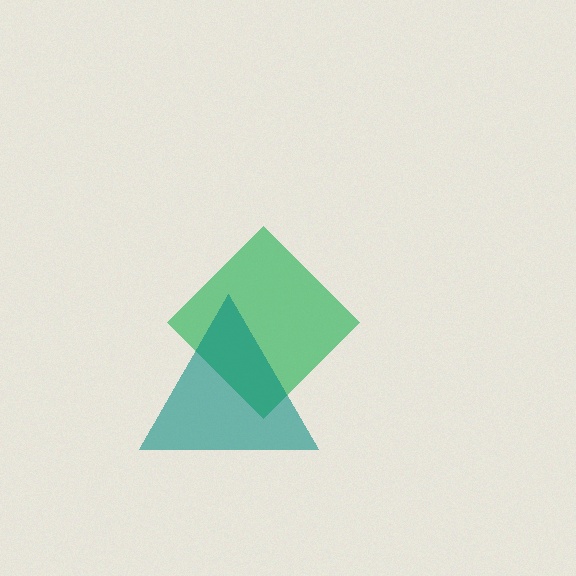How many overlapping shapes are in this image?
There are 2 overlapping shapes in the image.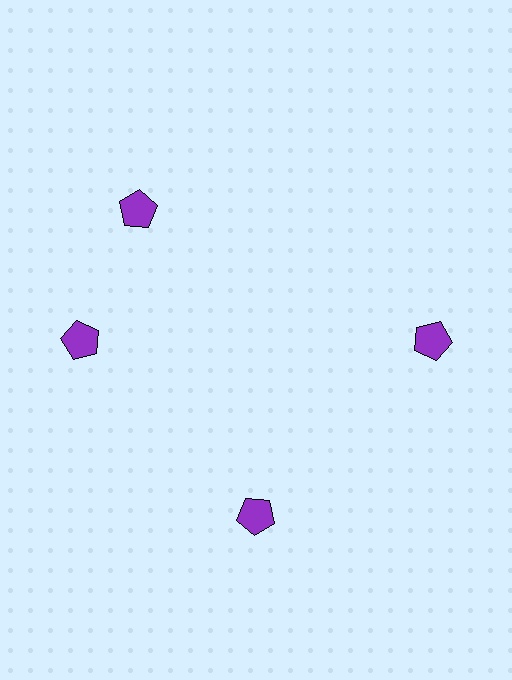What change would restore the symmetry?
The symmetry would be restored by rotating it back into even spacing with its neighbors so that all 4 pentagons sit at equal angles and equal distance from the center.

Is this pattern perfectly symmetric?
No. The 4 purple pentagons are arranged in a ring, but one element near the 12 o'clock position is rotated out of alignment along the ring, breaking the 4-fold rotational symmetry.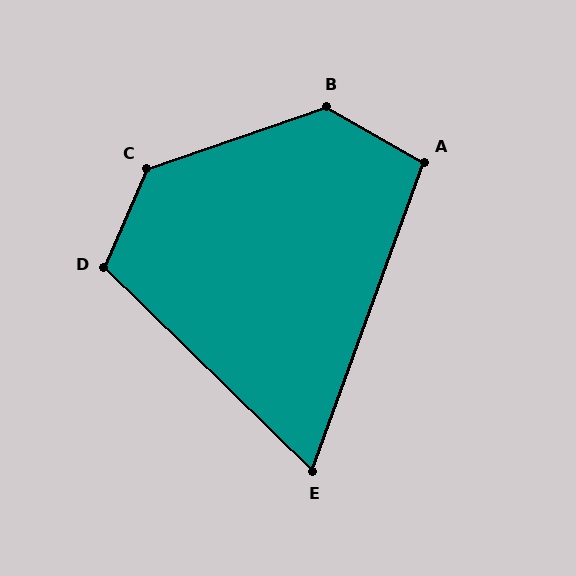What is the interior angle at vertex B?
Approximately 131 degrees (obtuse).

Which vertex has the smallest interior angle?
E, at approximately 65 degrees.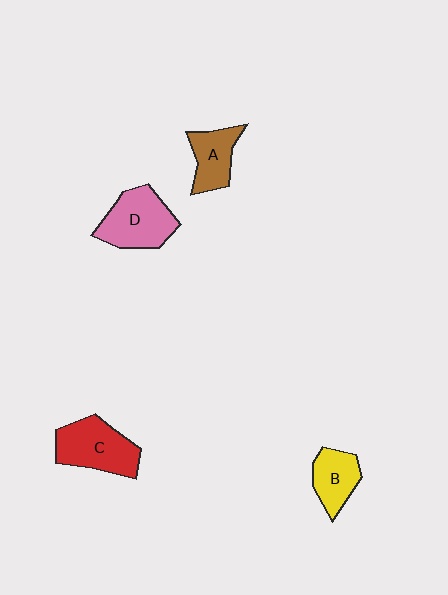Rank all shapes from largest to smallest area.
From largest to smallest: C (red), D (pink), A (brown), B (yellow).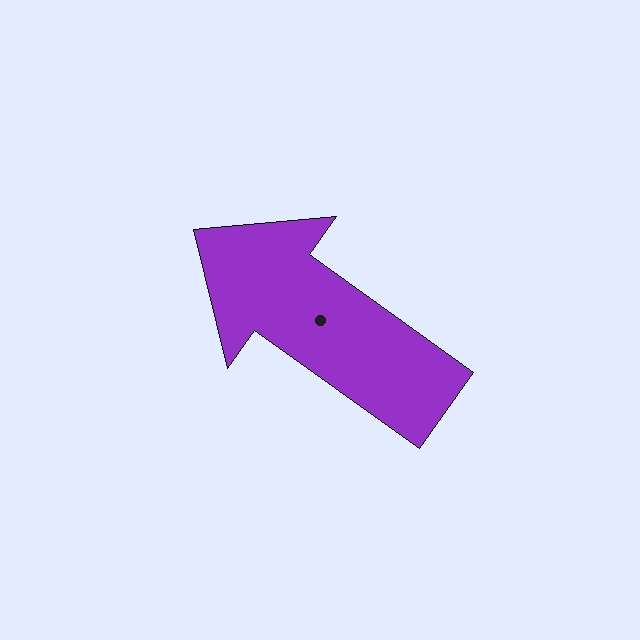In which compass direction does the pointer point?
Northwest.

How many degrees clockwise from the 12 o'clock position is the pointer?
Approximately 306 degrees.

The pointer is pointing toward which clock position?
Roughly 10 o'clock.